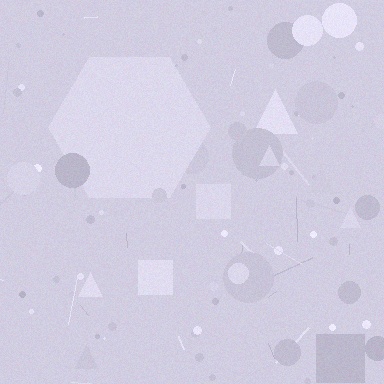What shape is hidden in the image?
A hexagon is hidden in the image.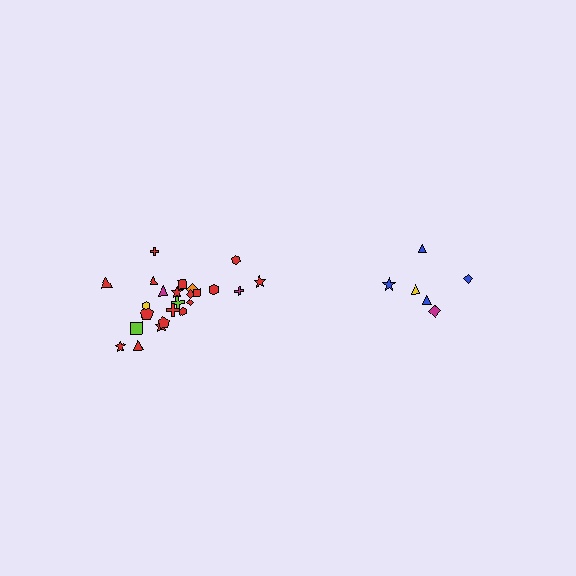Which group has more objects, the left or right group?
The left group.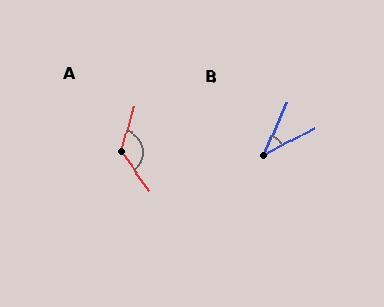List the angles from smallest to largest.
B (38°), A (129°).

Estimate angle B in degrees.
Approximately 38 degrees.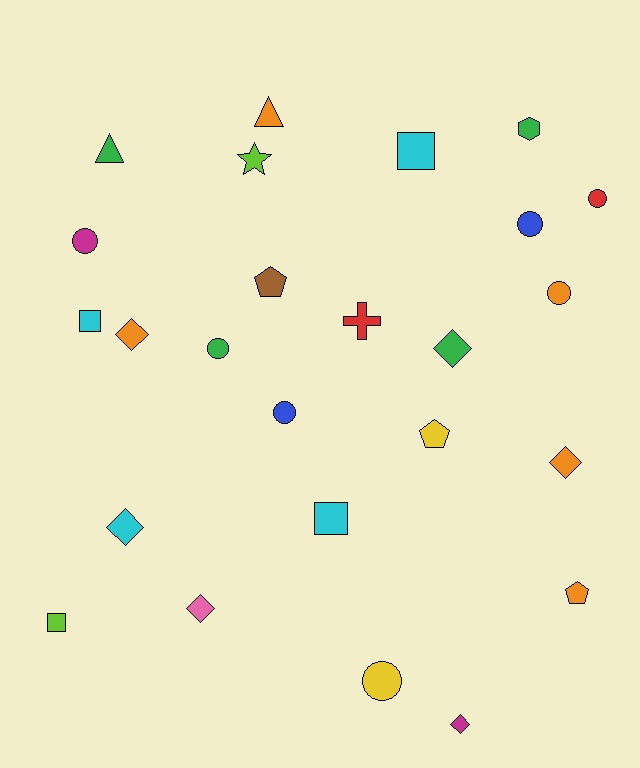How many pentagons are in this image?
There are 3 pentagons.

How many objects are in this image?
There are 25 objects.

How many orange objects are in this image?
There are 5 orange objects.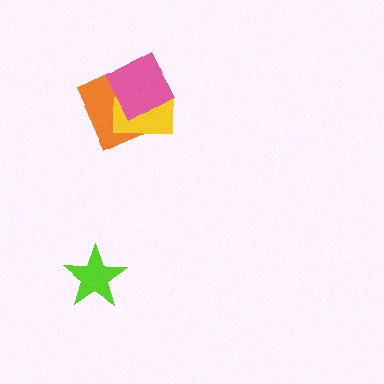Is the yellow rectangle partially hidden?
Yes, it is partially covered by another shape.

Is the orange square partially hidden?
Yes, it is partially covered by another shape.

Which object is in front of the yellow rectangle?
The pink diamond is in front of the yellow rectangle.